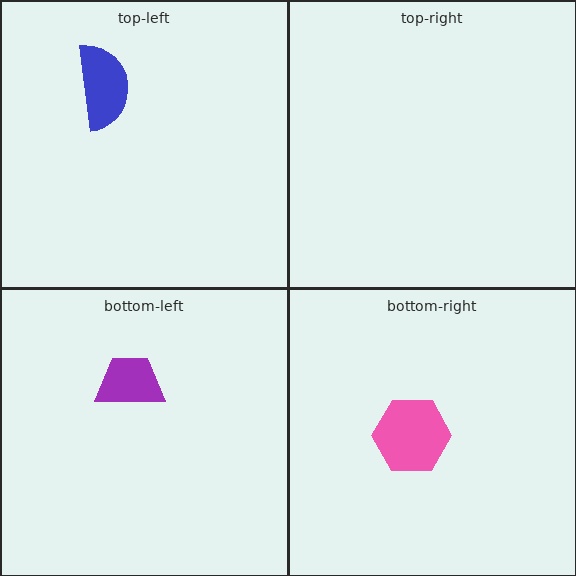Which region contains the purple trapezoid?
The bottom-left region.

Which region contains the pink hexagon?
The bottom-right region.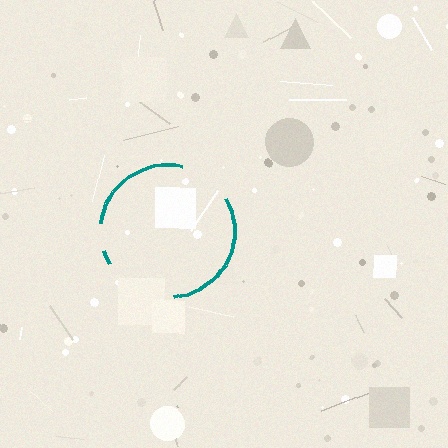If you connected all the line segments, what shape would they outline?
They would outline a circle.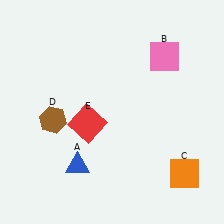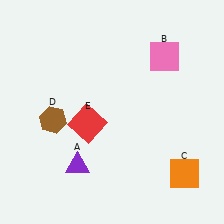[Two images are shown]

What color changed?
The triangle (A) changed from blue in Image 1 to purple in Image 2.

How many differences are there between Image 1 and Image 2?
There is 1 difference between the two images.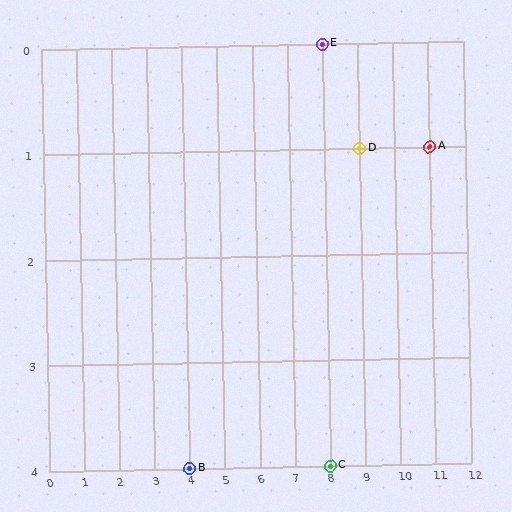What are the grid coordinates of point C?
Point C is at grid coordinates (8, 4).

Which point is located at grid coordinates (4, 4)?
Point B is at (4, 4).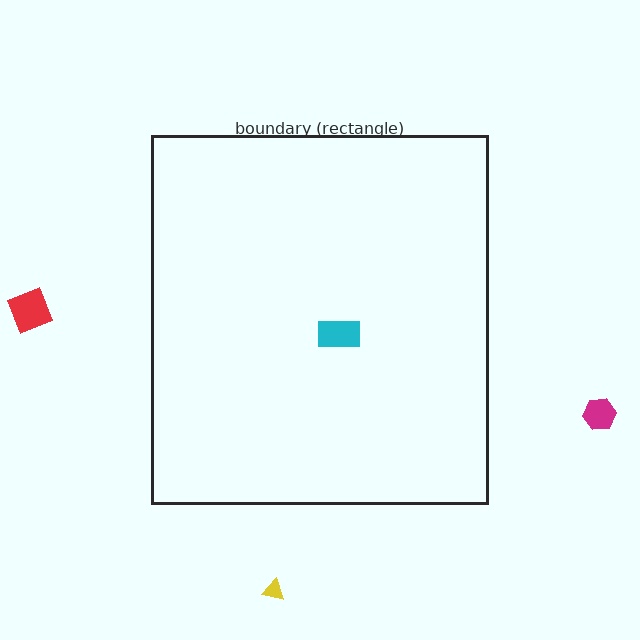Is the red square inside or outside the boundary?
Outside.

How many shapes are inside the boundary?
1 inside, 3 outside.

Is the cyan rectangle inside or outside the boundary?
Inside.